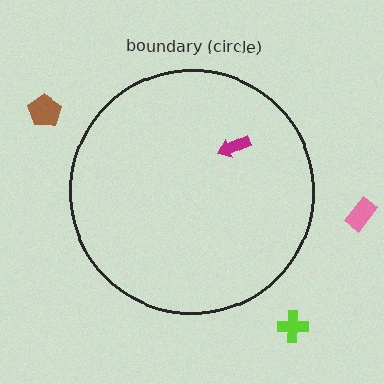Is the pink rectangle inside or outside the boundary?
Outside.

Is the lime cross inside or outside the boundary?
Outside.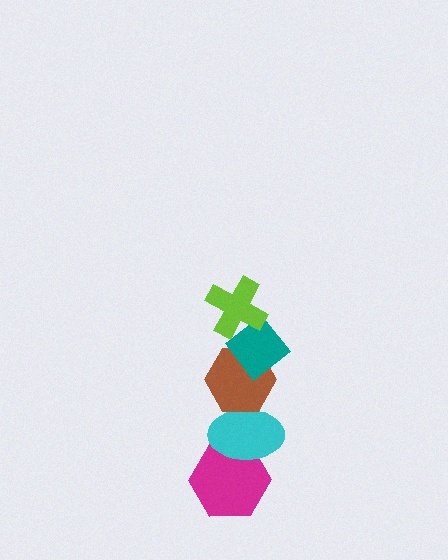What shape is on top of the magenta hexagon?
The cyan ellipse is on top of the magenta hexagon.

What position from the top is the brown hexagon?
The brown hexagon is 3rd from the top.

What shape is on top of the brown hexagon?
The teal diamond is on top of the brown hexagon.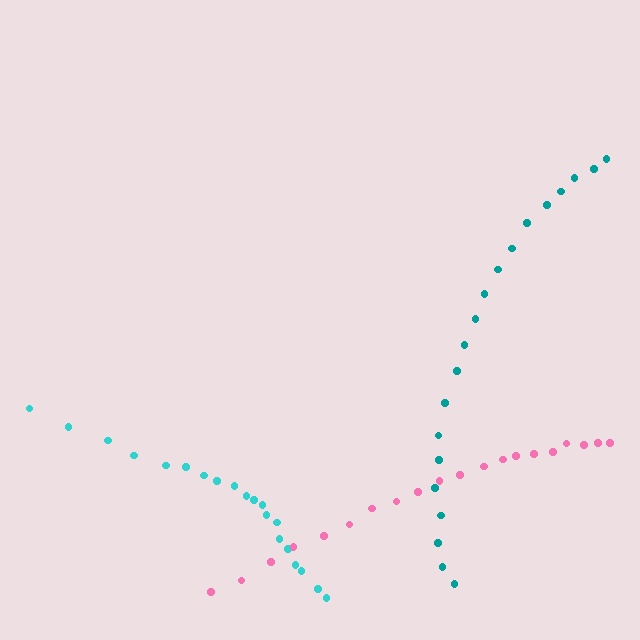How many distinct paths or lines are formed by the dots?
There are 3 distinct paths.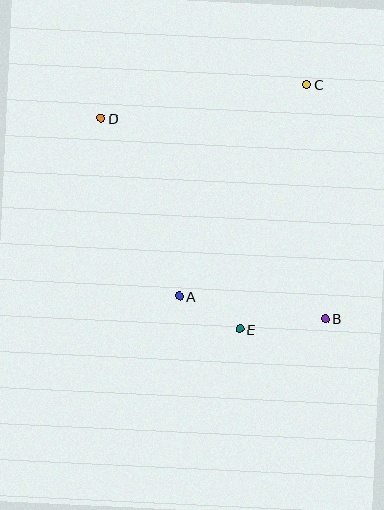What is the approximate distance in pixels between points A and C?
The distance between A and C is approximately 247 pixels.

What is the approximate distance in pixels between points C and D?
The distance between C and D is approximately 208 pixels.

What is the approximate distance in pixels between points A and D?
The distance between A and D is approximately 194 pixels.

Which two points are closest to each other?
Points A and E are closest to each other.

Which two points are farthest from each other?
Points B and D are farthest from each other.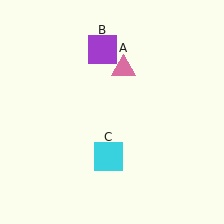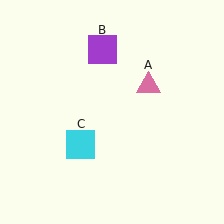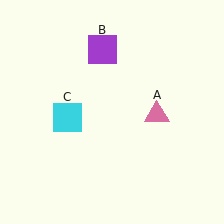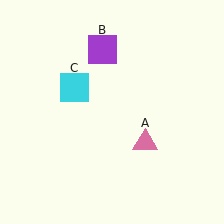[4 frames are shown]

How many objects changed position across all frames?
2 objects changed position: pink triangle (object A), cyan square (object C).